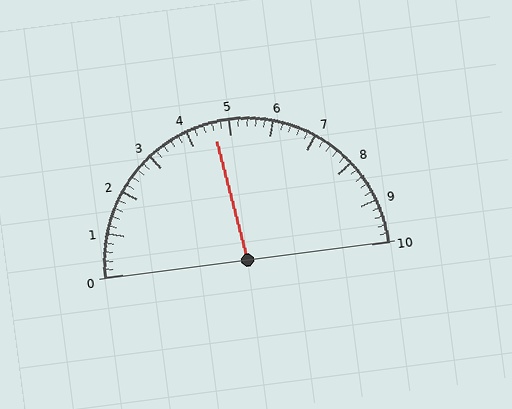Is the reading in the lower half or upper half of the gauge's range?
The reading is in the lower half of the range (0 to 10).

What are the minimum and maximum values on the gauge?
The gauge ranges from 0 to 10.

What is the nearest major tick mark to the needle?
The nearest major tick mark is 5.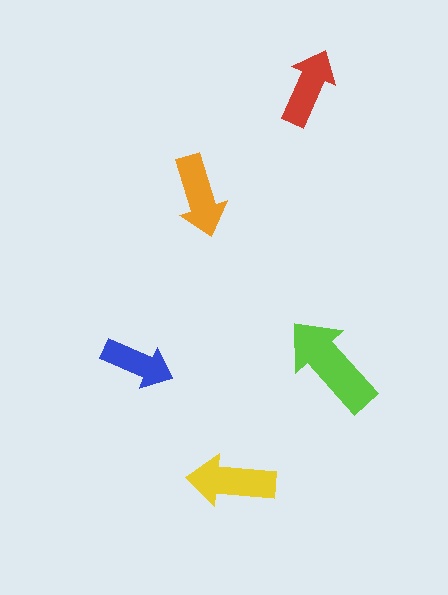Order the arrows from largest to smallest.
the lime one, the yellow one, the orange one, the red one, the blue one.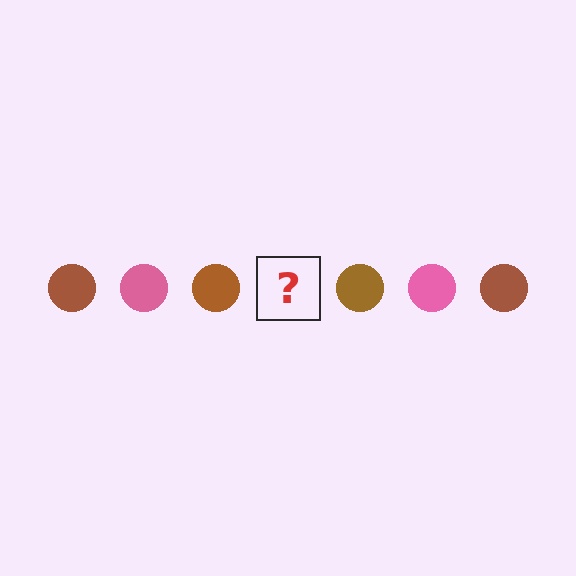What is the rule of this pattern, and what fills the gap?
The rule is that the pattern cycles through brown, pink circles. The gap should be filled with a pink circle.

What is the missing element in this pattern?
The missing element is a pink circle.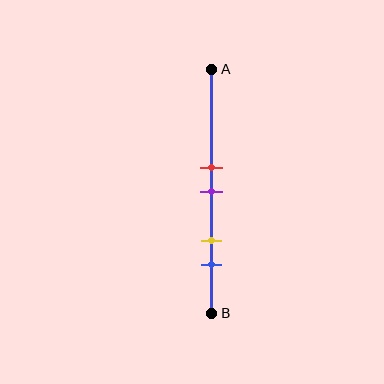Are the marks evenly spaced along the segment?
No, the marks are not evenly spaced.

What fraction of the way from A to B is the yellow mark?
The yellow mark is approximately 70% (0.7) of the way from A to B.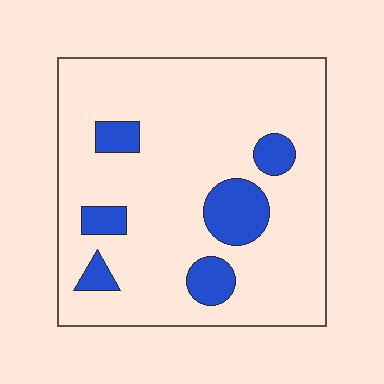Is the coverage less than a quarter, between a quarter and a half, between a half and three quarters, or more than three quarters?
Less than a quarter.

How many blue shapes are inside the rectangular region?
6.